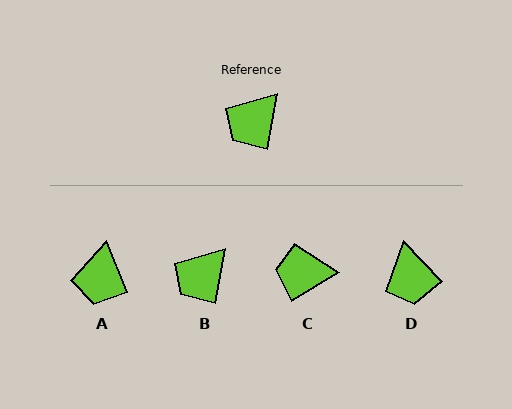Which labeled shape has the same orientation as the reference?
B.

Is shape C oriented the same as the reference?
No, it is off by about 49 degrees.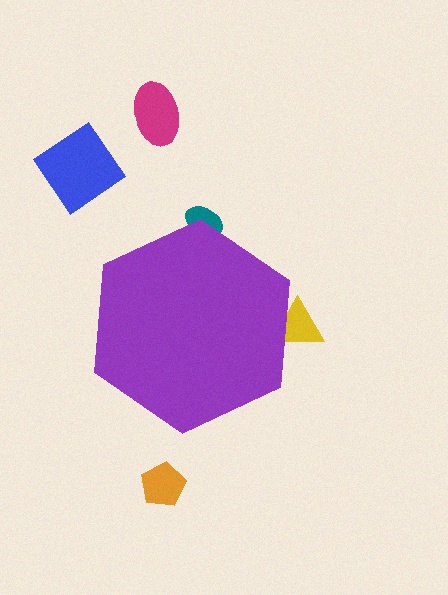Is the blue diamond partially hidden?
No, the blue diamond is fully visible.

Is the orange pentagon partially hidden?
No, the orange pentagon is fully visible.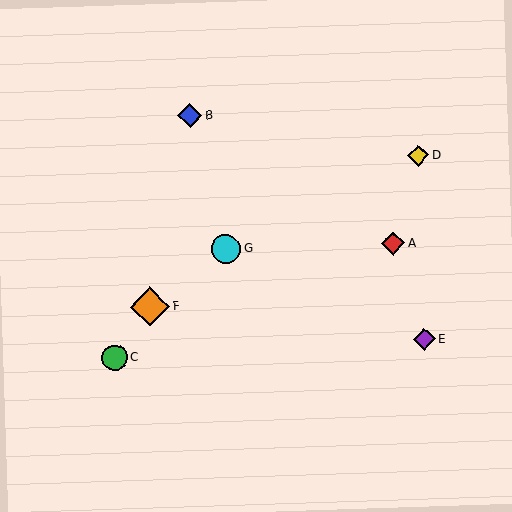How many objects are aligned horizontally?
2 objects (A, G) are aligned horizontally.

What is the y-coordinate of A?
Object A is at y≈243.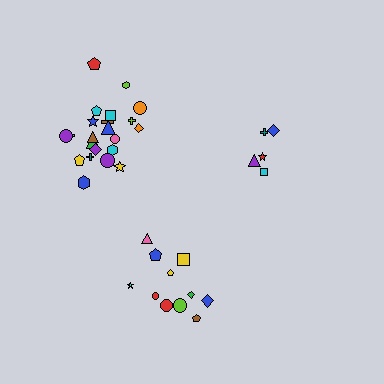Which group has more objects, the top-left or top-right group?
The top-left group.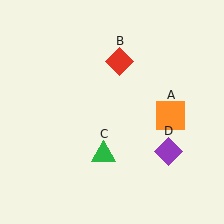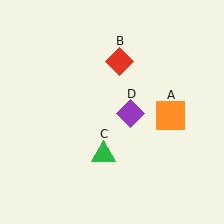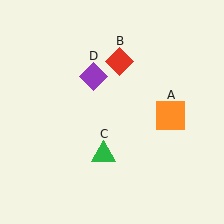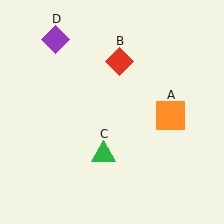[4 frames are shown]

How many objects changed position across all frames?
1 object changed position: purple diamond (object D).